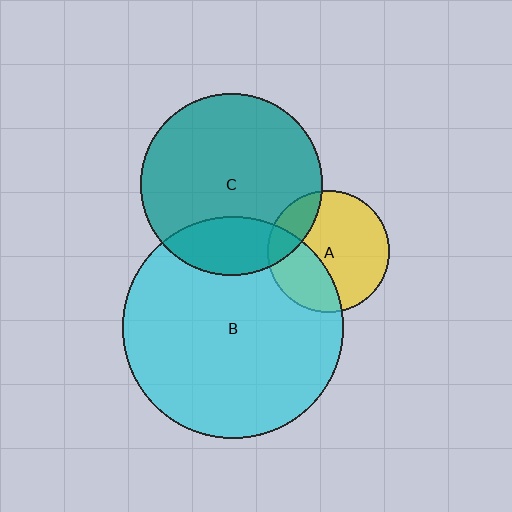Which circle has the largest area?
Circle B (cyan).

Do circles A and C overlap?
Yes.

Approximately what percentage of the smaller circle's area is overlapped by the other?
Approximately 20%.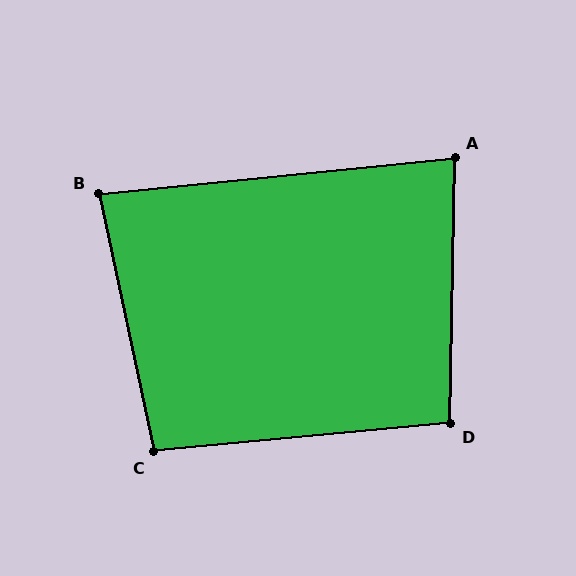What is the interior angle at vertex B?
Approximately 84 degrees (acute).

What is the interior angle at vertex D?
Approximately 96 degrees (obtuse).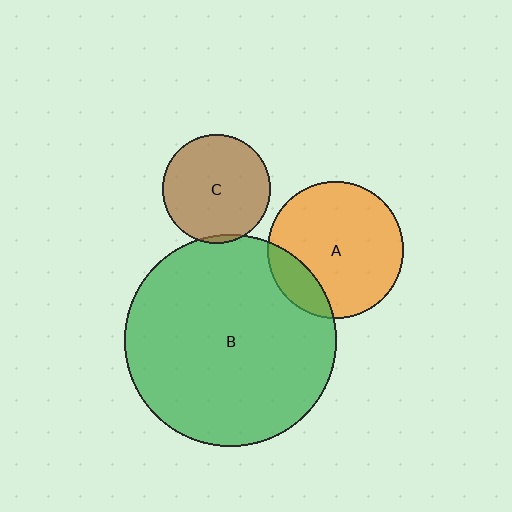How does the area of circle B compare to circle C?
Approximately 3.8 times.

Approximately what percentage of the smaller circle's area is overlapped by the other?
Approximately 5%.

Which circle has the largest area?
Circle B (green).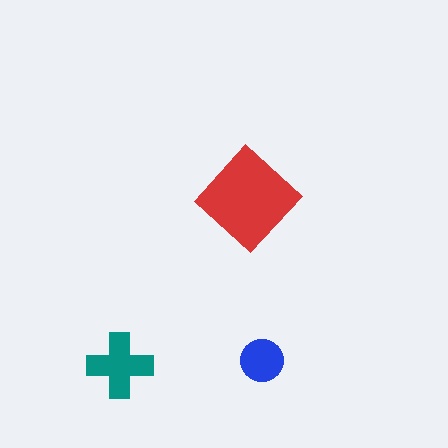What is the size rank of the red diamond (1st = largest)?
1st.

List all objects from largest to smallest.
The red diamond, the teal cross, the blue circle.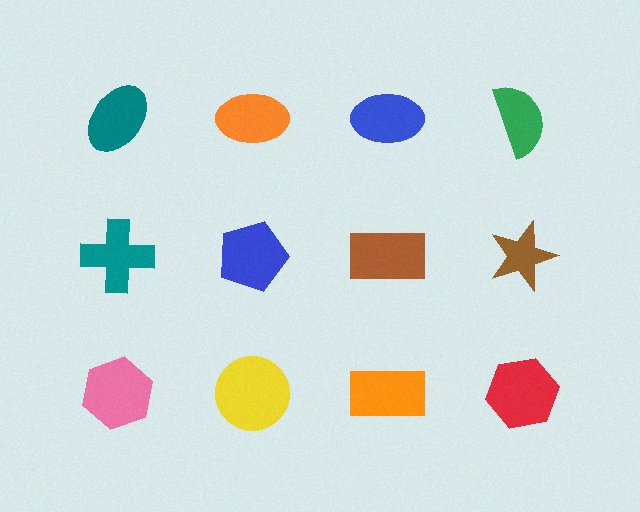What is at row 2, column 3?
A brown rectangle.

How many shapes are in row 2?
4 shapes.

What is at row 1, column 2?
An orange ellipse.